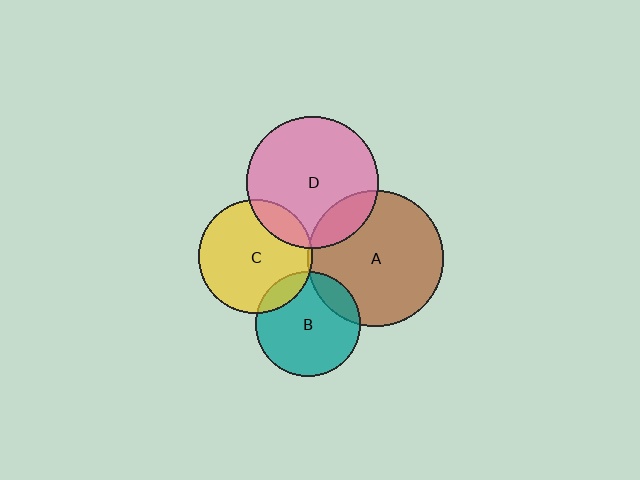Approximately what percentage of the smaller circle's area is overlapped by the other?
Approximately 15%.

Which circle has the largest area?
Circle A (brown).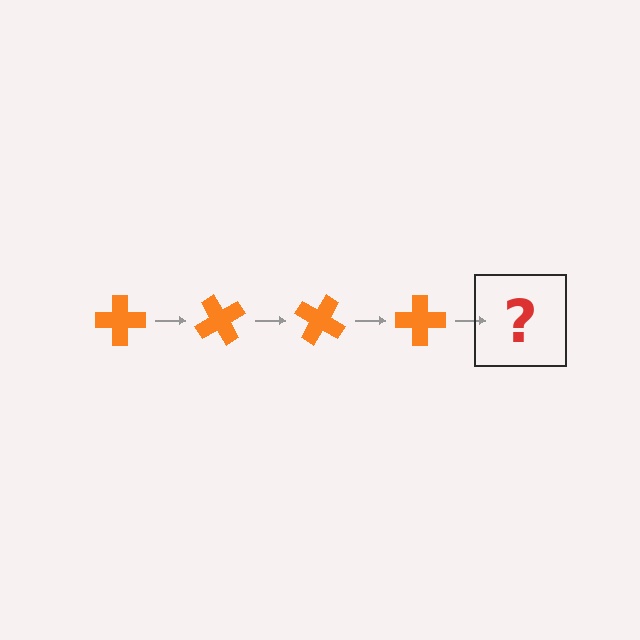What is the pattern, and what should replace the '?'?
The pattern is that the cross rotates 60 degrees each step. The '?' should be an orange cross rotated 240 degrees.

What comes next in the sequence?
The next element should be an orange cross rotated 240 degrees.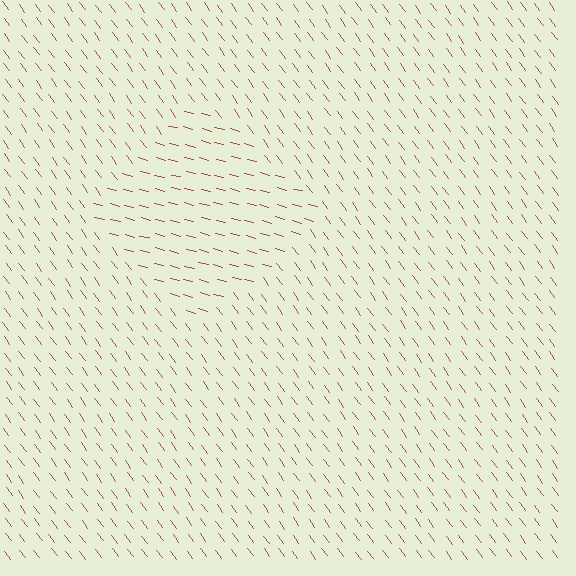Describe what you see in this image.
The image is filled with small brown line segments. A diamond region in the image has lines oriented differently from the surrounding lines, creating a visible texture boundary.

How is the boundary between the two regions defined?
The boundary is defined purely by a change in line orientation (approximately 39 degrees difference). All lines are the same color and thickness.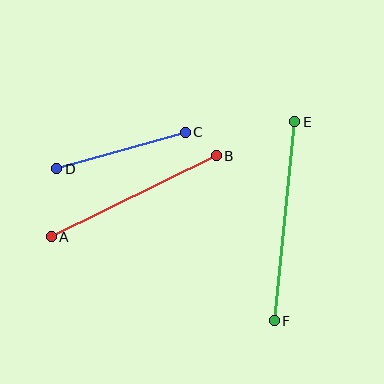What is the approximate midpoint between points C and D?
The midpoint is at approximately (121, 151) pixels.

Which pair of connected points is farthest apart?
Points E and F are farthest apart.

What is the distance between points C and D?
The distance is approximately 134 pixels.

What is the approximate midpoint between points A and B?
The midpoint is at approximately (134, 196) pixels.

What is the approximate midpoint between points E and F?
The midpoint is at approximately (284, 221) pixels.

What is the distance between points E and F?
The distance is approximately 200 pixels.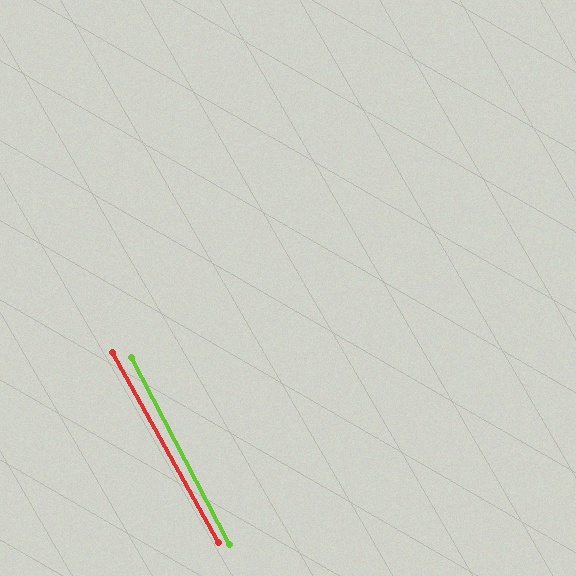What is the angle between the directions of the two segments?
Approximately 2 degrees.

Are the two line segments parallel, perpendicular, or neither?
Parallel — their directions differ by only 1.6°.